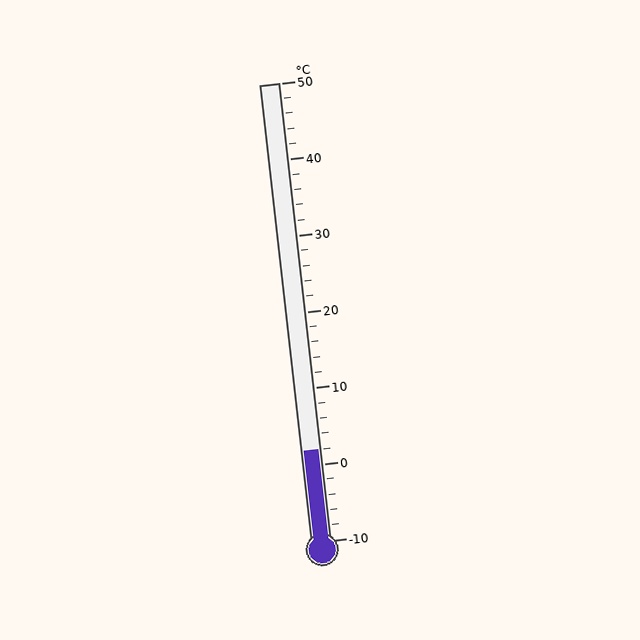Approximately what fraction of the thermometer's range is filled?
The thermometer is filled to approximately 20% of its range.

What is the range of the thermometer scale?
The thermometer scale ranges from -10°C to 50°C.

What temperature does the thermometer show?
The thermometer shows approximately 2°C.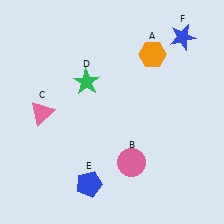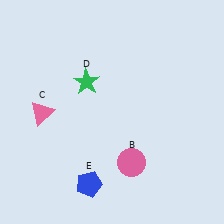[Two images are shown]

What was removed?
The blue star (F), the orange hexagon (A) were removed in Image 2.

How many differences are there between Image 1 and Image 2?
There are 2 differences between the two images.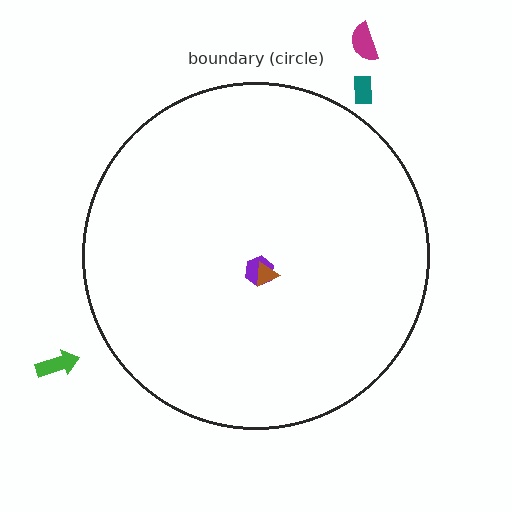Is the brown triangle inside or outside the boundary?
Inside.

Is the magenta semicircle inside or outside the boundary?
Outside.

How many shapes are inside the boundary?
2 inside, 3 outside.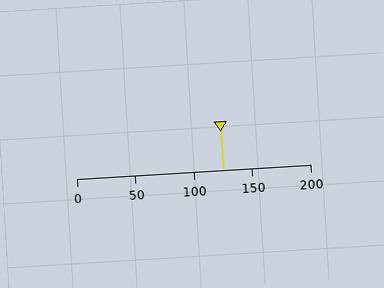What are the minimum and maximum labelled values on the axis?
The axis runs from 0 to 200.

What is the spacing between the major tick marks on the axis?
The major ticks are spaced 50 apart.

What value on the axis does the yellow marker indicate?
The marker indicates approximately 125.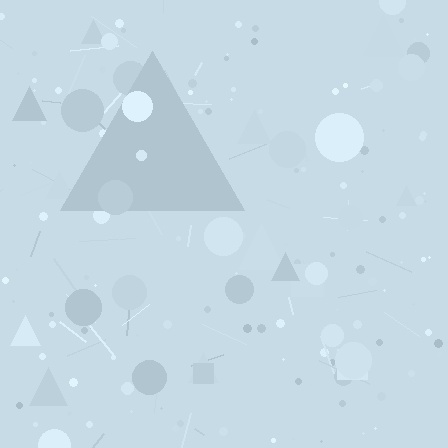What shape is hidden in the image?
A triangle is hidden in the image.